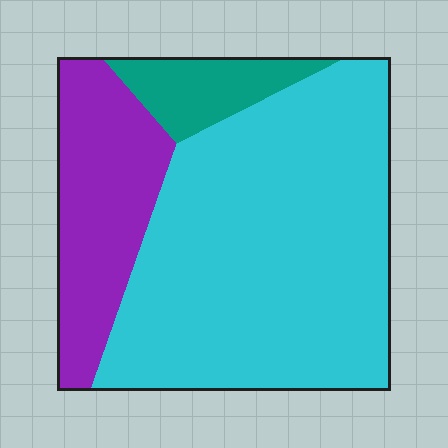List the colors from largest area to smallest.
From largest to smallest: cyan, purple, teal.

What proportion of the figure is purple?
Purple covers 23% of the figure.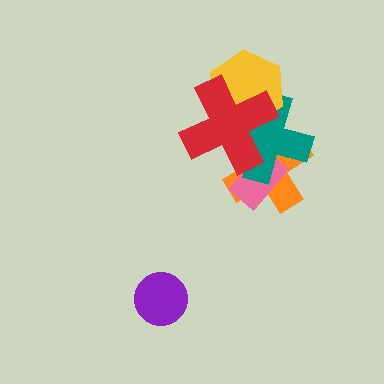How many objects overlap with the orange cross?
3 objects overlap with the orange cross.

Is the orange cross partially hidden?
Yes, it is partially covered by another shape.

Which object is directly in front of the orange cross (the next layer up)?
The pink rectangle is directly in front of the orange cross.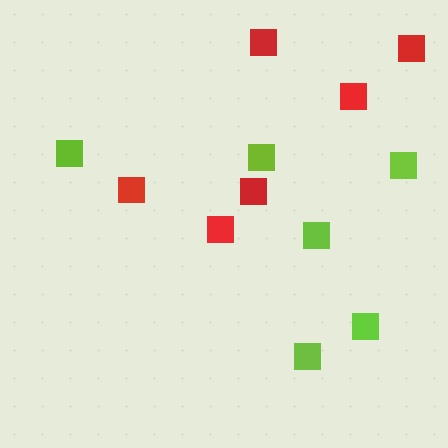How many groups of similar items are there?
There are 2 groups: one group of lime squares (6) and one group of red squares (6).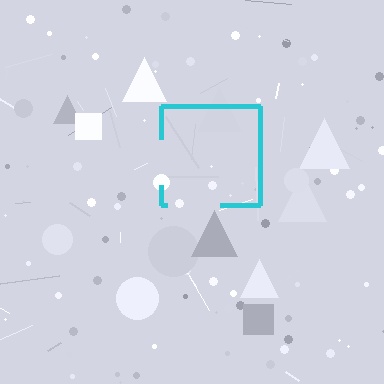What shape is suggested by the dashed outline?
The dashed outline suggests a square.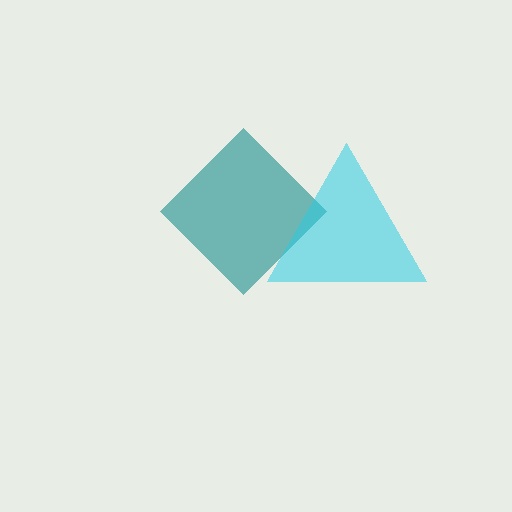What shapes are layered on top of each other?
The layered shapes are: a teal diamond, a cyan triangle.